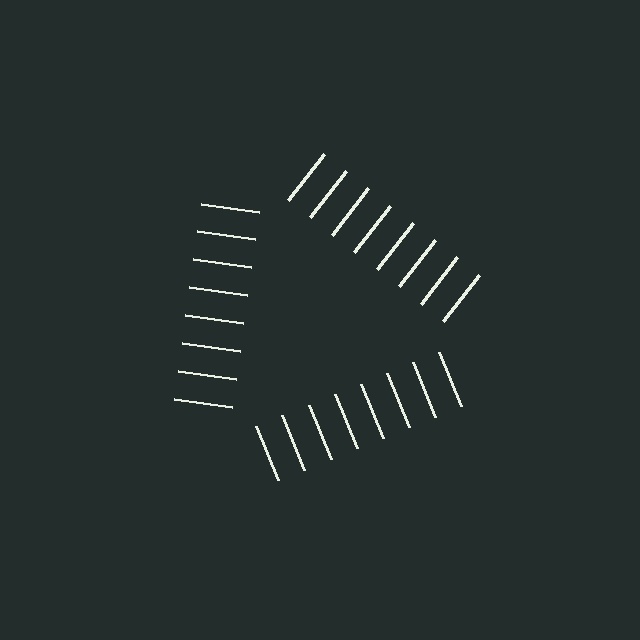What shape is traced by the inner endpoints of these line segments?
An illusory triangle — the line segments terminate on its edges but no continuous stroke is drawn.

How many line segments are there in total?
24 — 8 along each of the 3 edges.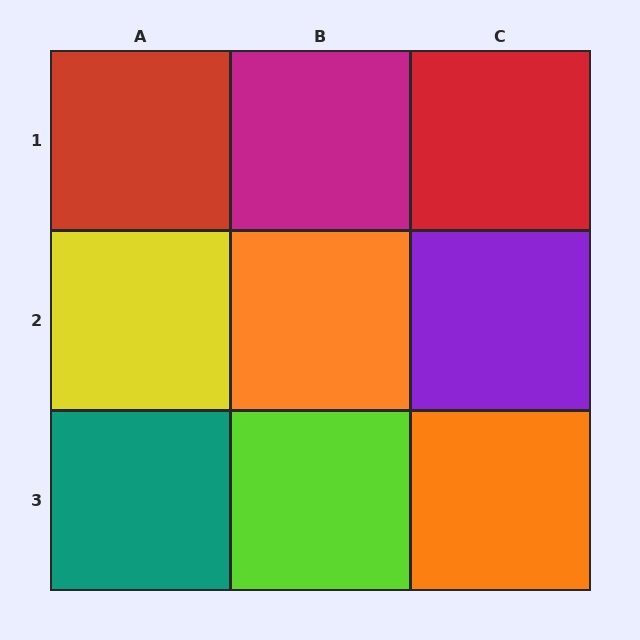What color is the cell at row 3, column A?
Teal.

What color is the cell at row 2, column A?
Yellow.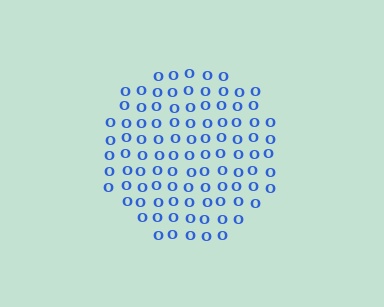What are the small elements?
The small elements are letter O's.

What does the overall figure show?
The overall figure shows a circle.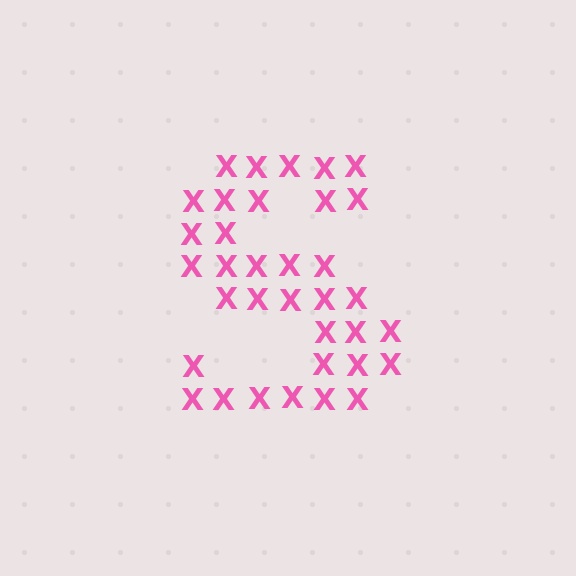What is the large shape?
The large shape is the letter S.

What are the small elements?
The small elements are letter X's.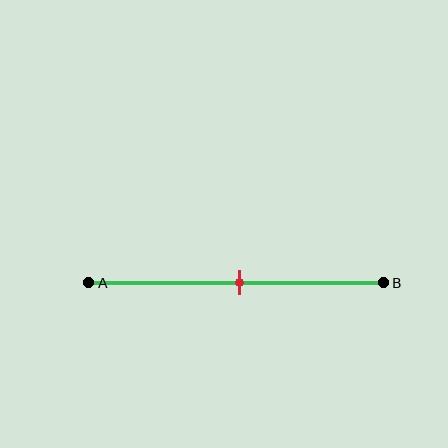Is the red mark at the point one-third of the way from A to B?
No, the mark is at about 50% from A, not at the 33% one-third point.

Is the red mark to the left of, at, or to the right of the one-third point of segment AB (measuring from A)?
The red mark is to the right of the one-third point of segment AB.